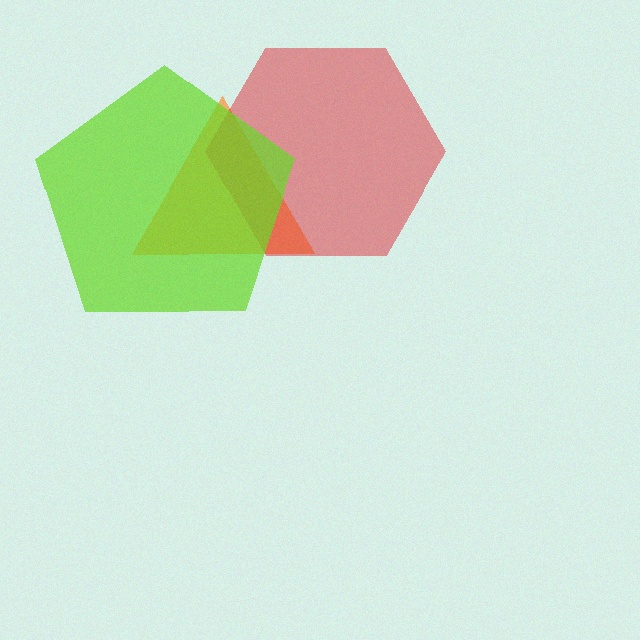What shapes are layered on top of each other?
The layered shapes are: an orange triangle, a red hexagon, a lime pentagon.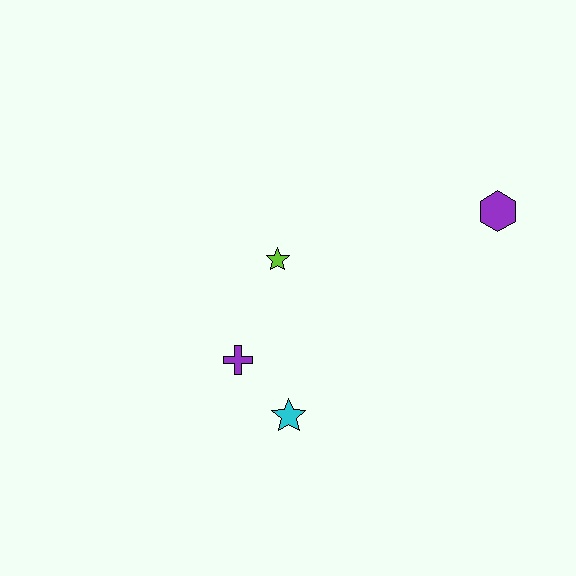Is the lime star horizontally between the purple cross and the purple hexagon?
Yes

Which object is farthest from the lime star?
The purple hexagon is farthest from the lime star.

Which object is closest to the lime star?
The purple cross is closest to the lime star.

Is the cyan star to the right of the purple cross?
Yes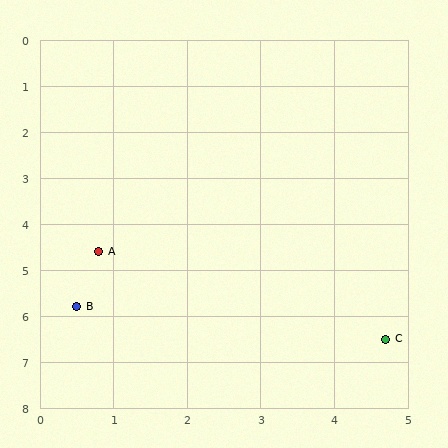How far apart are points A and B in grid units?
Points A and B are about 1.2 grid units apart.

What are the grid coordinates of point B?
Point B is at approximately (0.5, 5.8).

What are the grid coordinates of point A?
Point A is at approximately (0.8, 4.6).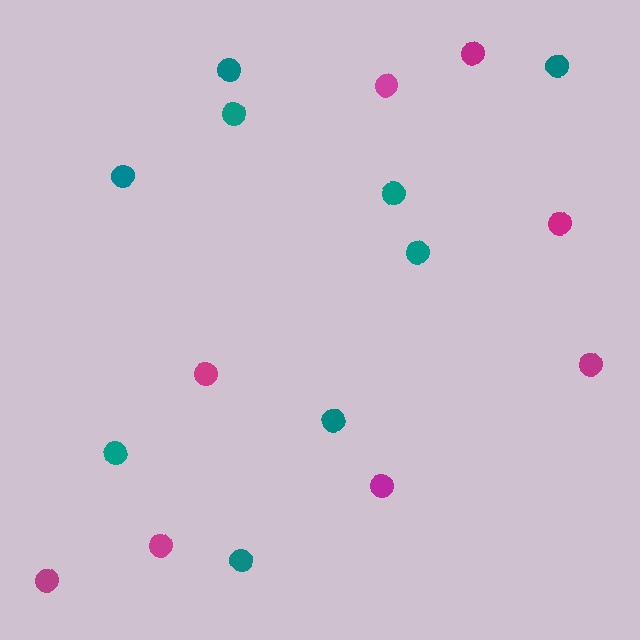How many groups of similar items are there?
There are 2 groups: one group of magenta circles (8) and one group of teal circles (9).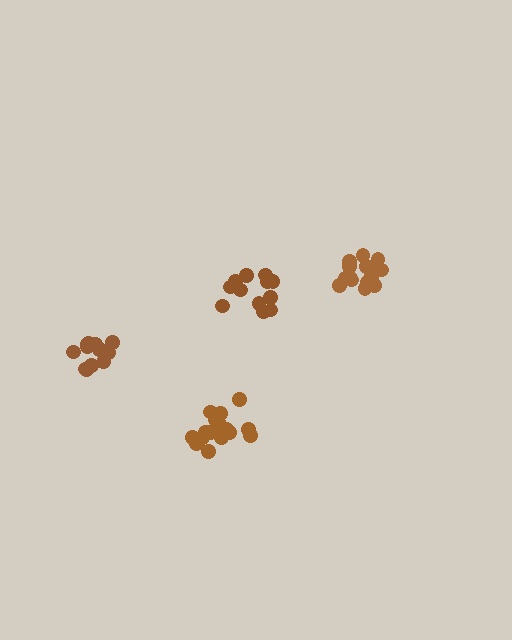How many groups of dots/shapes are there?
There are 4 groups.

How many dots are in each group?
Group 1: 15 dots, Group 2: 12 dots, Group 3: 12 dots, Group 4: 17 dots (56 total).